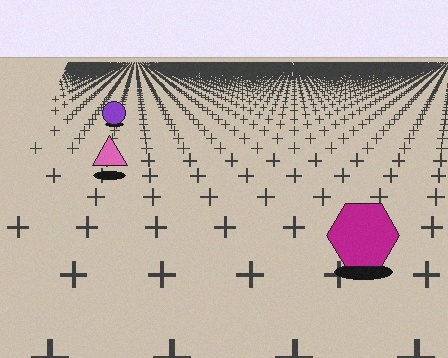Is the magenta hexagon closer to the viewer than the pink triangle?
Yes. The magenta hexagon is closer — you can tell from the texture gradient: the ground texture is coarser near it.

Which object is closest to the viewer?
The magenta hexagon is closest. The texture marks near it are larger and more spread out.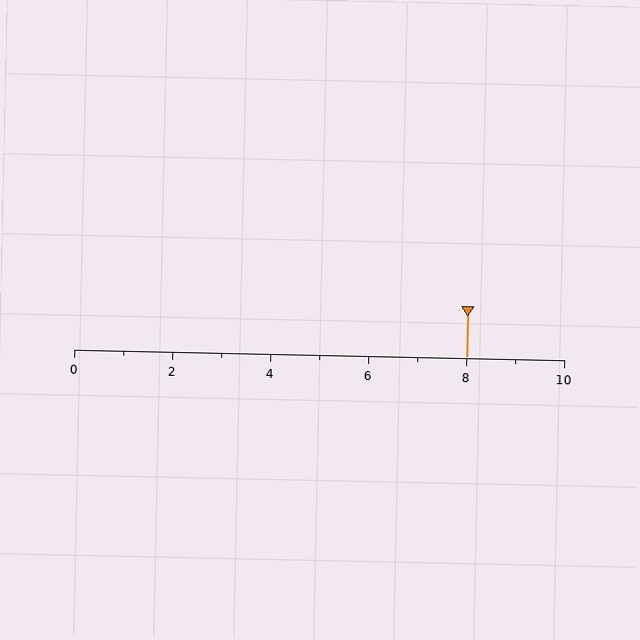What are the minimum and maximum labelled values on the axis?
The axis runs from 0 to 10.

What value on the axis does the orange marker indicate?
The marker indicates approximately 8.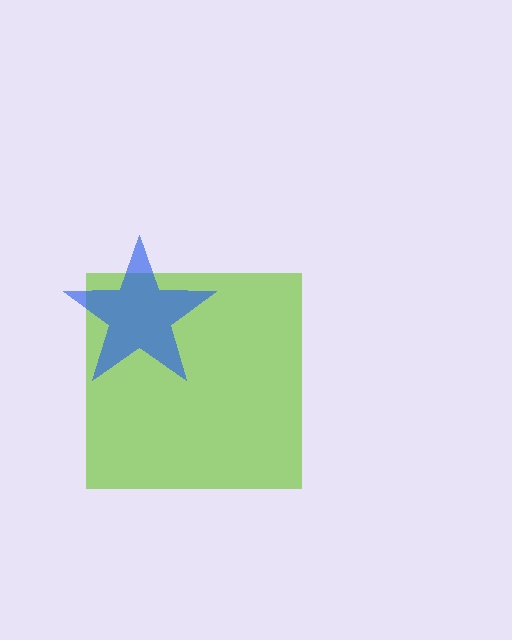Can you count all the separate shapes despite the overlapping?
Yes, there are 2 separate shapes.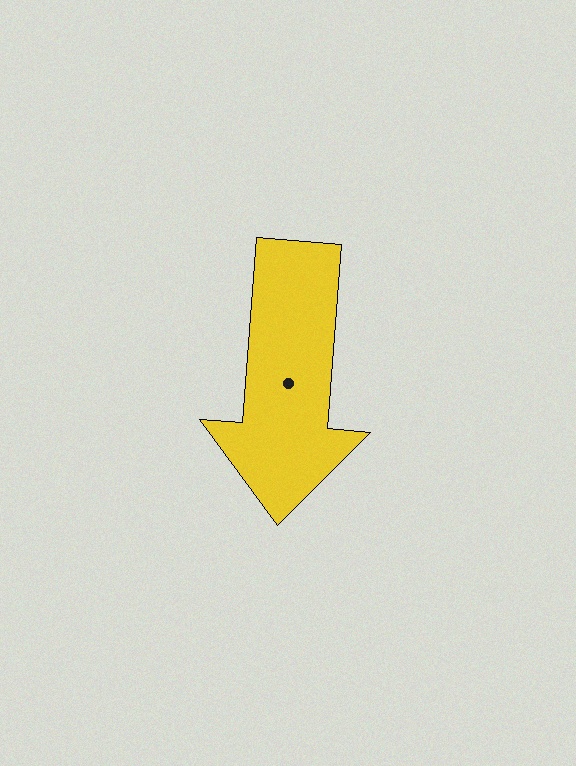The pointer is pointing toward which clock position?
Roughly 6 o'clock.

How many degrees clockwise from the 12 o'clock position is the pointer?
Approximately 184 degrees.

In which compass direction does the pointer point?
South.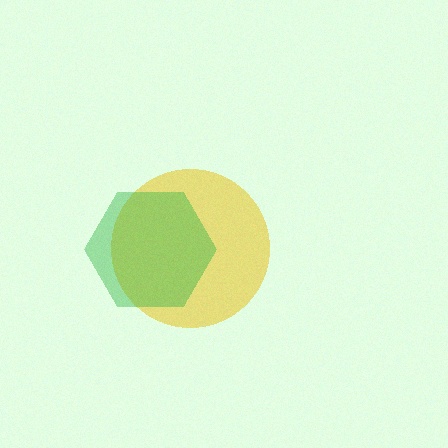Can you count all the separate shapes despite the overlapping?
Yes, there are 2 separate shapes.